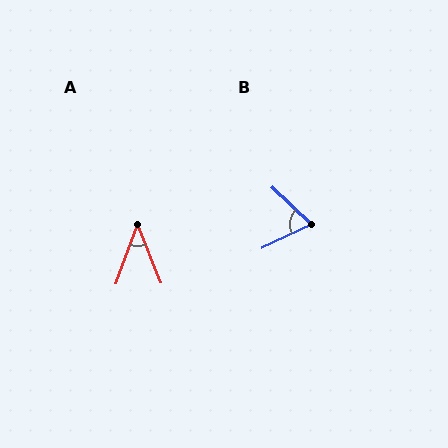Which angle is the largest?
B, at approximately 69 degrees.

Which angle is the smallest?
A, at approximately 41 degrees.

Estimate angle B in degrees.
Approximately 69 degrees.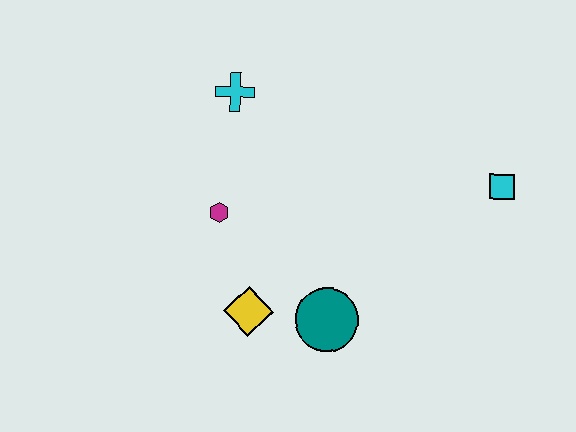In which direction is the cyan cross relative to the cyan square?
The cyan cross is to the left of the cyan square.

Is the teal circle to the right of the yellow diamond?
Yes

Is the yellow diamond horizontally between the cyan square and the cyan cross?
Yes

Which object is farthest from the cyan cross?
The cyan square is farthest from the cyan cross.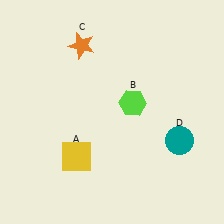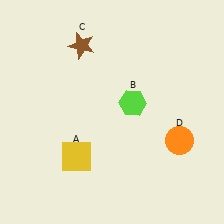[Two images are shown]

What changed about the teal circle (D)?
In Image 1, D is teal. In Image 2, it changed to orange.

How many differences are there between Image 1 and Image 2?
There are 2 differences between the two images.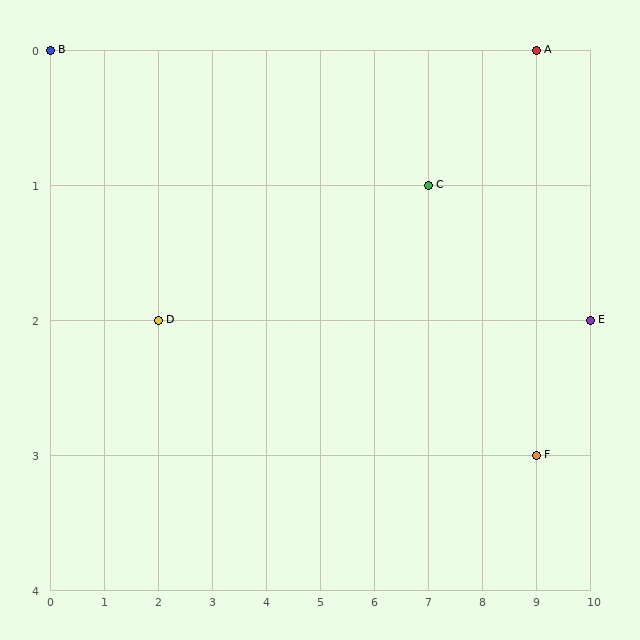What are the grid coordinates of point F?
Point F is at grid coordinates (9, 3).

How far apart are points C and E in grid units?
Points C and E are 3 columns and 1 row apart (about 3.2 grid units diagonally).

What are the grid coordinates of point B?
Point B is at grid coordinates (0, 0).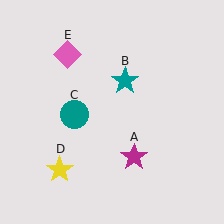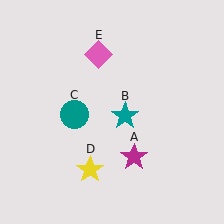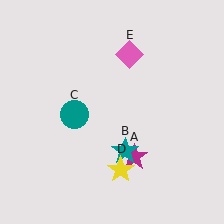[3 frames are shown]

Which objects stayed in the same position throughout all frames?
Magenta star (object A) and teal circle (object C) remained stationary.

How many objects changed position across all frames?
3 objects changed position: teal star (object B), yellow star (object D), pink diamond (object E).